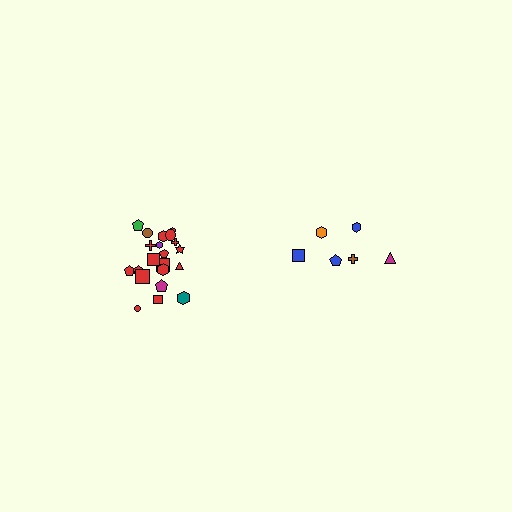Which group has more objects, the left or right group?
The left group.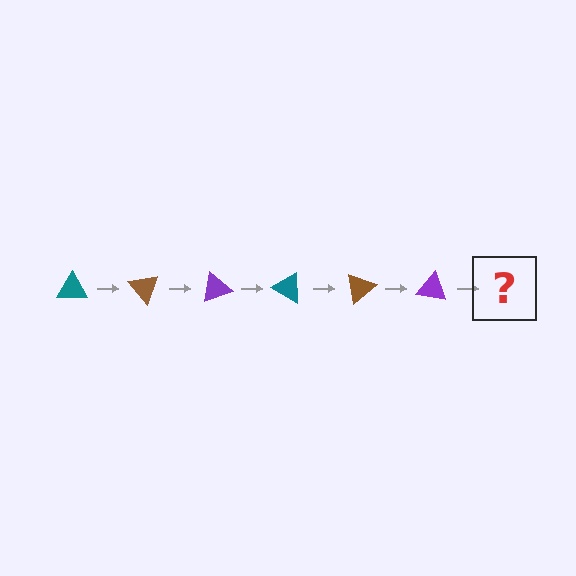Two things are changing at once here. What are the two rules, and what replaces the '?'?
The two rules are that it rotates 50 degrees each step and the color cycles through teal, brown, and purple. The '?' should be a teal triangle, rotated 300 degrees from the start.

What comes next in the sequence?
The next element should be a teal triangle, rotated 300 degrees from the start.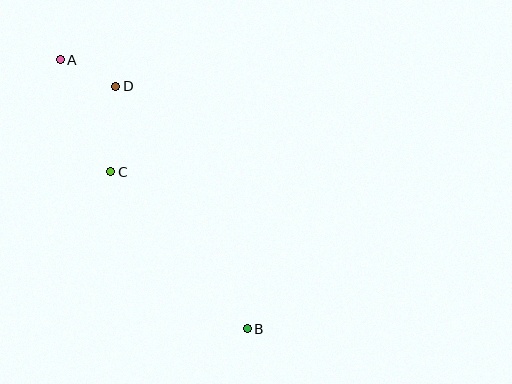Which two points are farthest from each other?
Points A and B are farthest from each other.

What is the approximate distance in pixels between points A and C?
The distance between A and C is approximately 123 pixels.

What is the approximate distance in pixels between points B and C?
The distance between B and C is approximately 208 pixels.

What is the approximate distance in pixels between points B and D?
The distance between B and D is approximately 275 pixels.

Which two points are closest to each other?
Points A and D are closest to each other.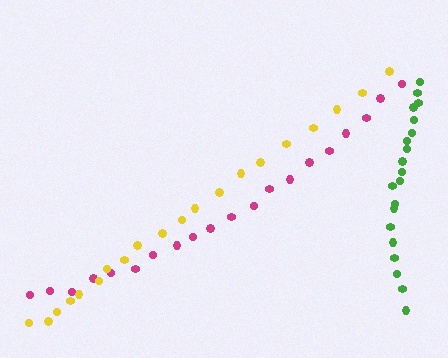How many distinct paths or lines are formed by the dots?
There are 3 distinct paths.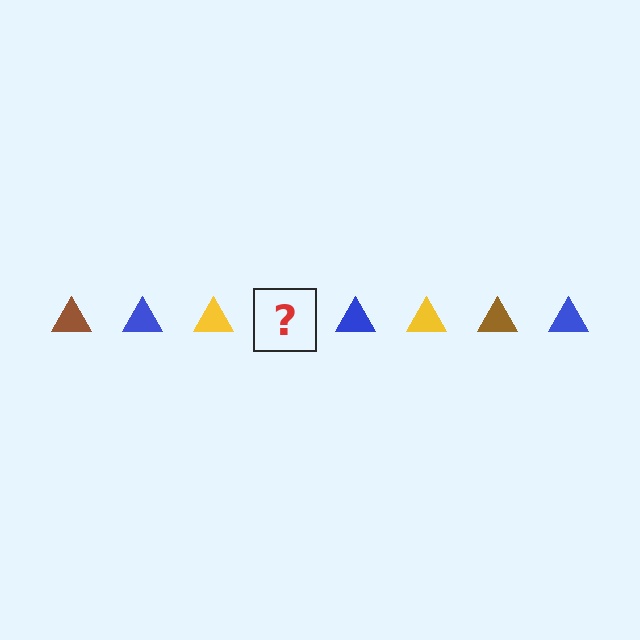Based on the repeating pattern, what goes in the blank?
The blank should be a brown triangle.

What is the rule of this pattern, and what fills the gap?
The rule is that the pattern cycles through brown, blue, yellow triangles. The gap should be filled with a brown triangle.